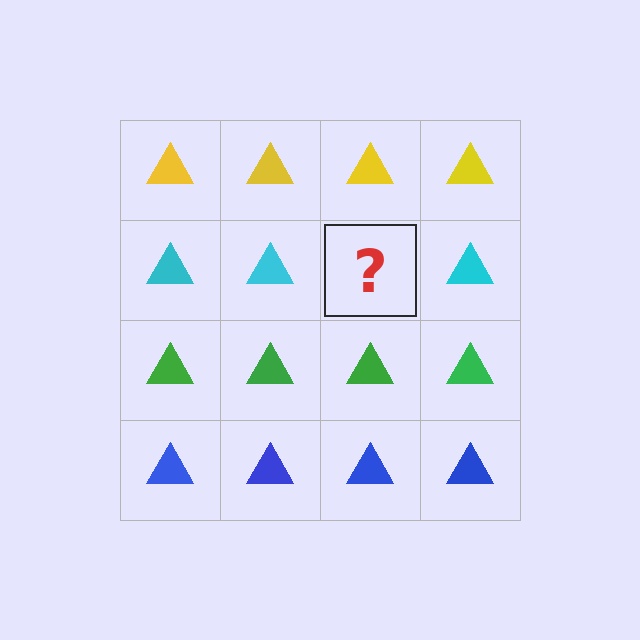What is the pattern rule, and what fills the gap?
The rule is that each row has a consistent color. The gap should be filled with a cyan triangle.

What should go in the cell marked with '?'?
The missing cell should contain a cyan triangle.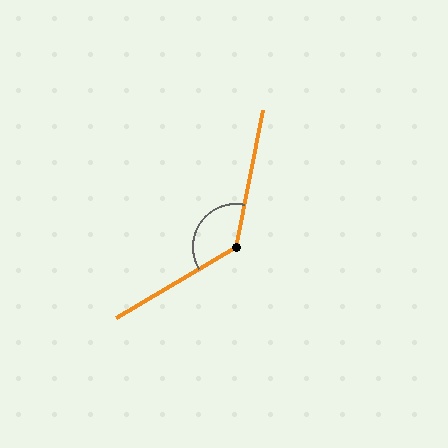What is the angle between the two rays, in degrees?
Approximately 132 degrees.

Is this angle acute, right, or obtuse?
It is obtuse.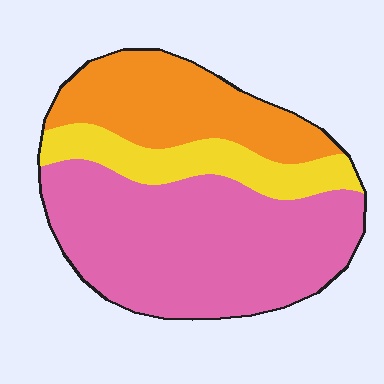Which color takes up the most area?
Pink, at roughly 55%.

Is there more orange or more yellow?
Orange.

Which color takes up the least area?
Yellow, at roughly 15%.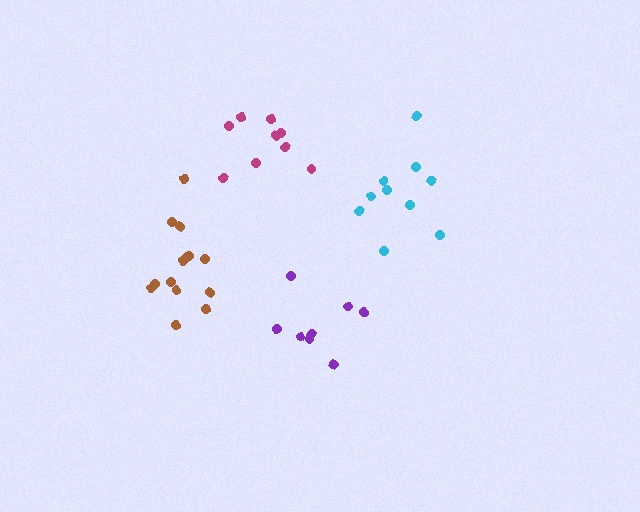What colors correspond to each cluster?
The clusters are colored: magenta, cyan, purple, brown.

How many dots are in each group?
Group 1: 9 dots, Group 2: 10 dots, Group 3: 8 dots, Group 4: 14 dots (41 total).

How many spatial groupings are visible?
There are 4 spatial groupings.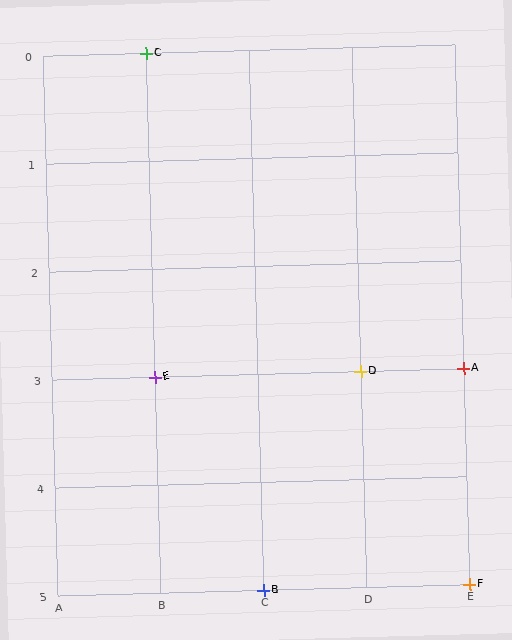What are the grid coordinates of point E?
Point E is at grid coordinates (B, 3).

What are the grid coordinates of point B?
Point B is at grid coordinates (C, 5).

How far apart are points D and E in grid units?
Points D and E are 2 columns apart.